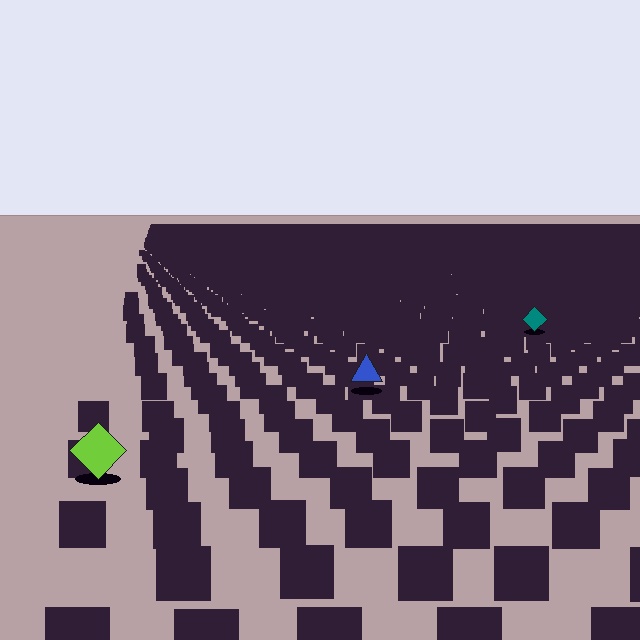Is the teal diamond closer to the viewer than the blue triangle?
No. The blue triangle is closer — you can tell from the texture gradient: the ground texture is coarser near it.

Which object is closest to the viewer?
The lime diamond is closest. The texture marks near it are larger and more spread out.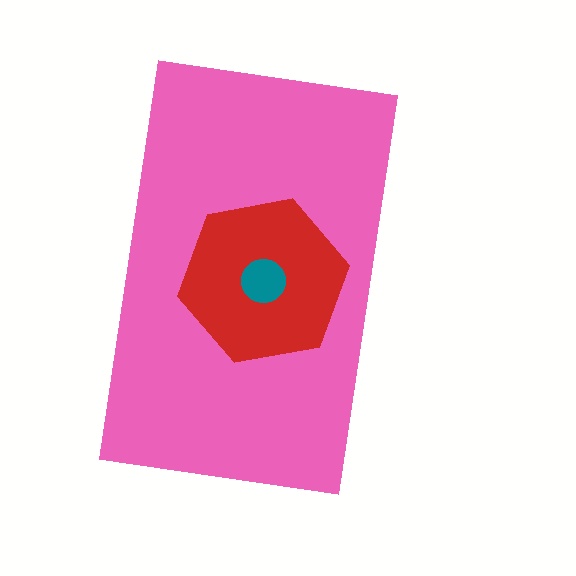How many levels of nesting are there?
3.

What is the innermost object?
The teal circle.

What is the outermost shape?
The pink rectangle.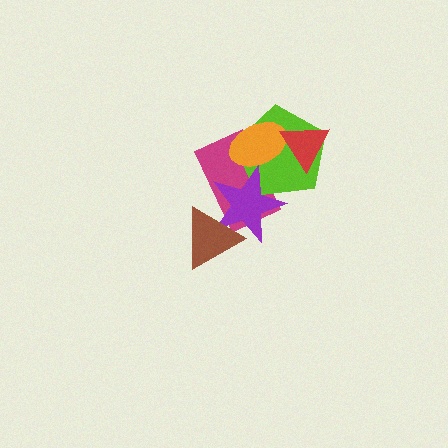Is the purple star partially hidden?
Yes, it is partially covered by another shape.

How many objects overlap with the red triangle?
2 objects overlap with the red triangle.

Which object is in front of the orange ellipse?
The red triangle is in front of the orange ellipse.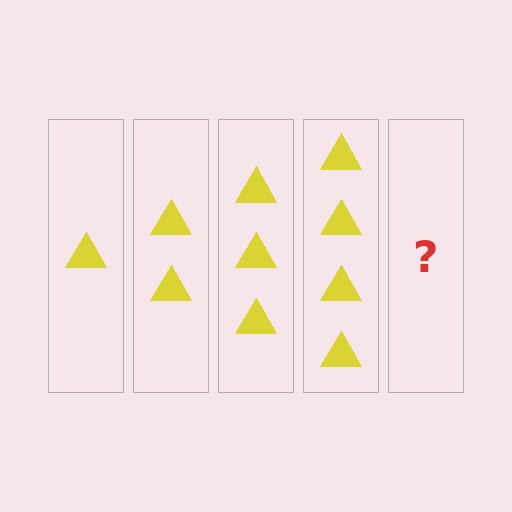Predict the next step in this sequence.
The next step is 5 triangles.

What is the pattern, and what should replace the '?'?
The pattern is that each step adds one more triangle. The '?' should be 5 triangles.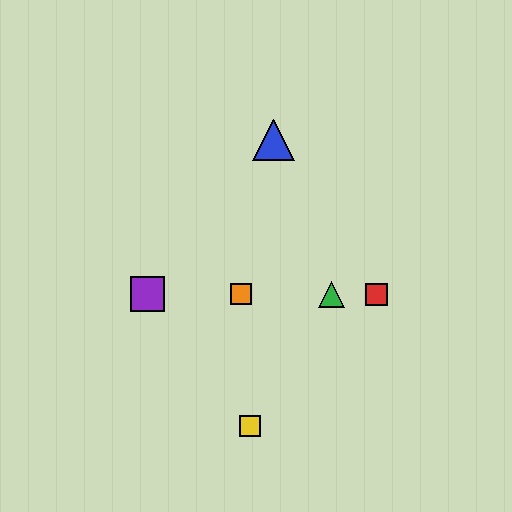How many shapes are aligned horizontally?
4 shapes (the red square, the green triangle, the purple square, the orange square) are aligned horizontally.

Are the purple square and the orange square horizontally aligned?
Yes, both are at y≈294.